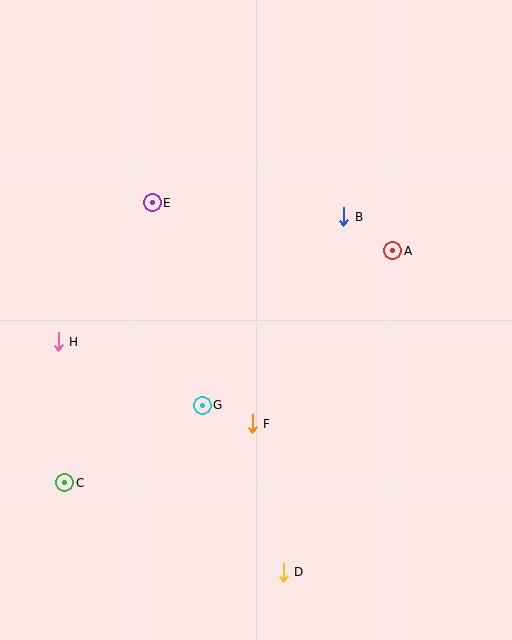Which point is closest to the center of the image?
Point G at (202, 405) is closest to the center.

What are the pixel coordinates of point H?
Point H is at (58, 342).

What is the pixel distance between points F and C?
The distance between F and C is 196 pixels.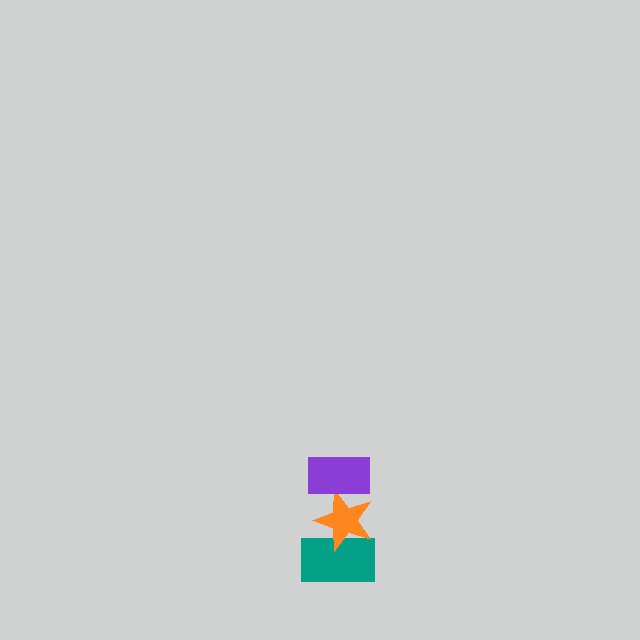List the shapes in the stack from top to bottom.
From top to bottom: the purple rectangle, the orange star, the teal rectangle.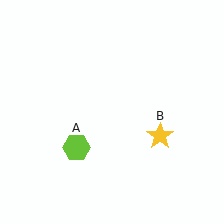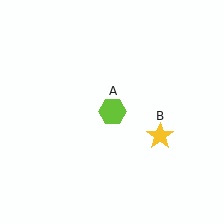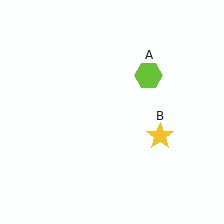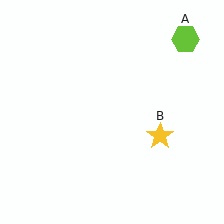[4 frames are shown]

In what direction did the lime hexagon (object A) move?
The lime hexagon (object A) moved up and to the right.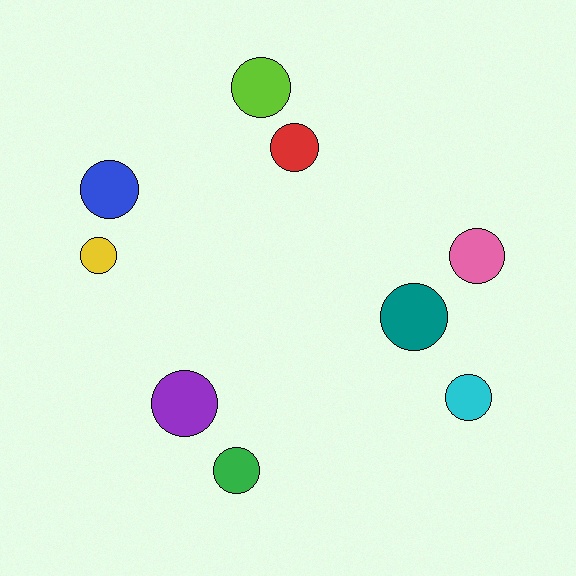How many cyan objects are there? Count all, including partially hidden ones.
There is 1 cyan object.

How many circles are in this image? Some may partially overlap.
There are 9 circles.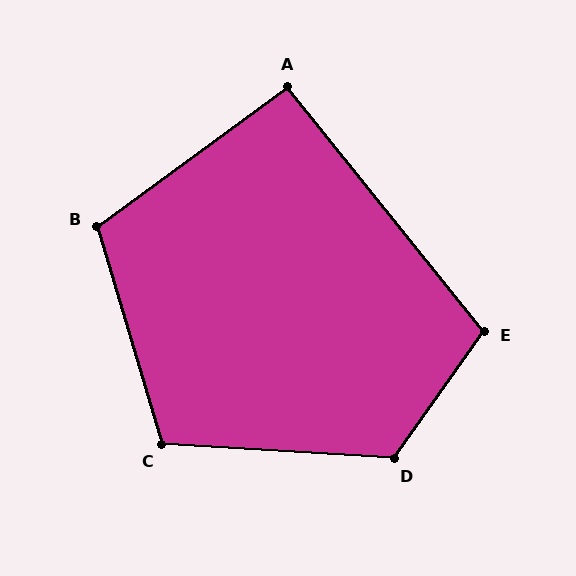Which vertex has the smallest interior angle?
A, at approximately 93 degrees.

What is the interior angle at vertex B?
Approximately 109 degrees (obtuse).